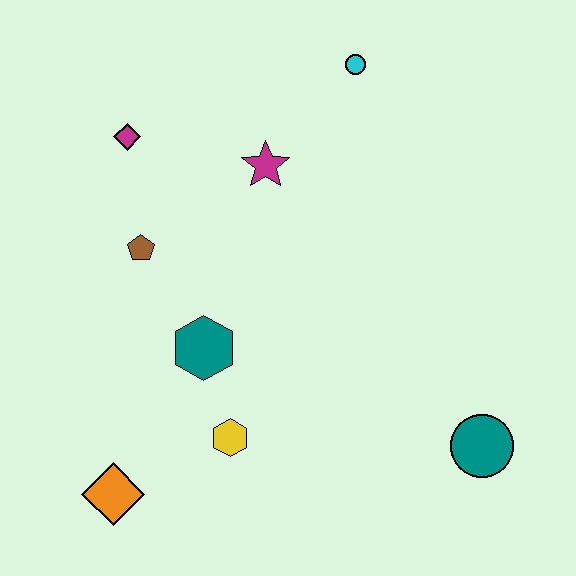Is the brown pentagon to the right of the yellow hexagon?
No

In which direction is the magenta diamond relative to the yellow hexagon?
The magenta diamond is above the yellow hexagon.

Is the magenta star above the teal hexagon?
Yes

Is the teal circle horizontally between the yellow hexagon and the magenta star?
No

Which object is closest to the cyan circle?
The magenta star is closest to the cyan circle.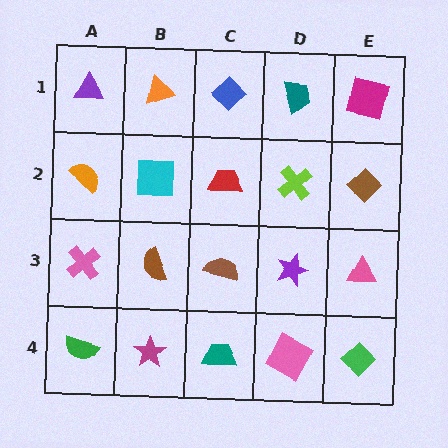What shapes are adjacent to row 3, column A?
An orange semicircle (row 2, column A), a green semicircle (row 4, column A), a brown semicircle (row 3, column B).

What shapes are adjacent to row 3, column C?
A red trapezoid (row 2, column C), a teal trapezoid (row 4, column C), a brown semicircle (row 3, column B), a purple star (row 3, column D).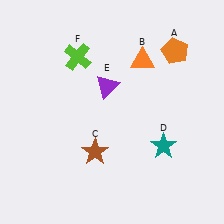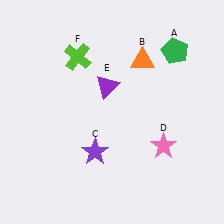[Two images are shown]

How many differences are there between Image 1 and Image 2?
There are 3 differences between the two images.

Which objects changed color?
A changed from orange to green. C changed from brown to purple. D changed from teal to pink.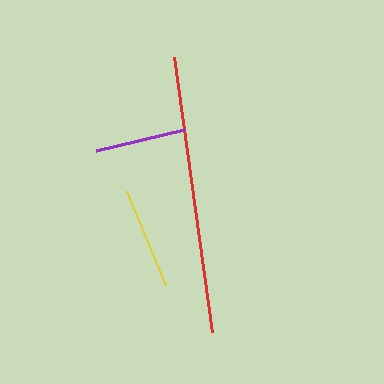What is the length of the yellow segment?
The yellow segment is approximately 102 pixels long.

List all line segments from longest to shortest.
From longest to shortest: red, yellow, purple.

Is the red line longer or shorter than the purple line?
The red line is longer than the purple line.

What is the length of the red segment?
The red segment is approximately 278 pixels long.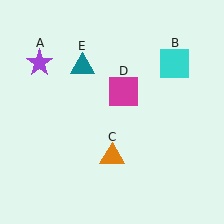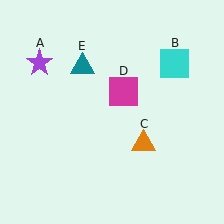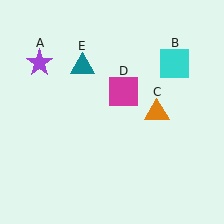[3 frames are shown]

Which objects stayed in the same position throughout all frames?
Purple star (object A) and cyan square (object B) and magenta square (object D) and teal triangle (object E) remained stationary.